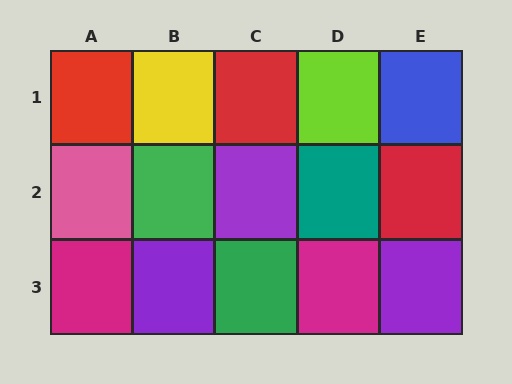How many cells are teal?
1 cell is teal.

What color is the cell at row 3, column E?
Purple.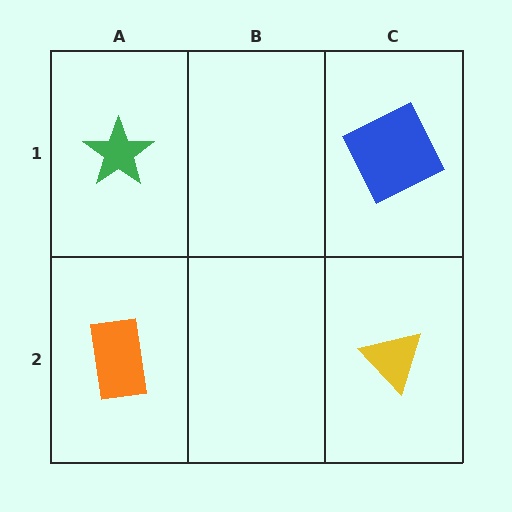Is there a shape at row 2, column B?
No, that cell is empty.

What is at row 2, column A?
An orange rectangle.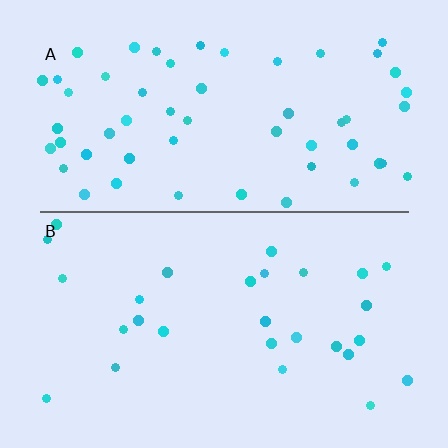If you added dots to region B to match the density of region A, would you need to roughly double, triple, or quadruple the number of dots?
Approximately double.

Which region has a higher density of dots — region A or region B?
A (the top).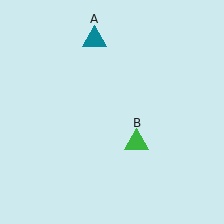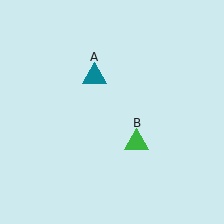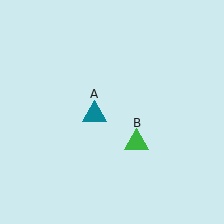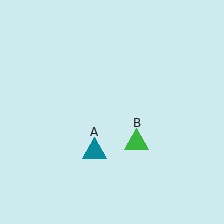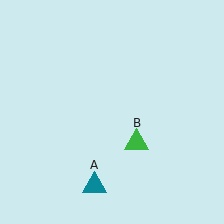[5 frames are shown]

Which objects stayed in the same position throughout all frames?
Green triangle (object B) remained stationary.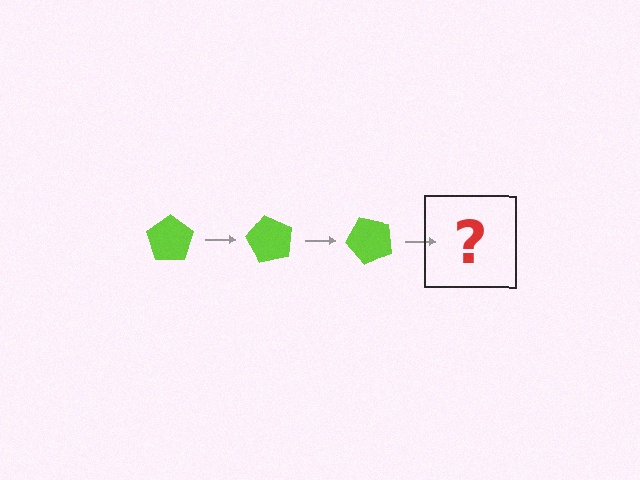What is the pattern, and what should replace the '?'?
The pattern is that the pentagon rotates 60 degrees each step. The '?' should be a lime pentagon rotated 180 degrees.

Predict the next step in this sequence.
The next step is a lime pentagon rotated 180 degrees.